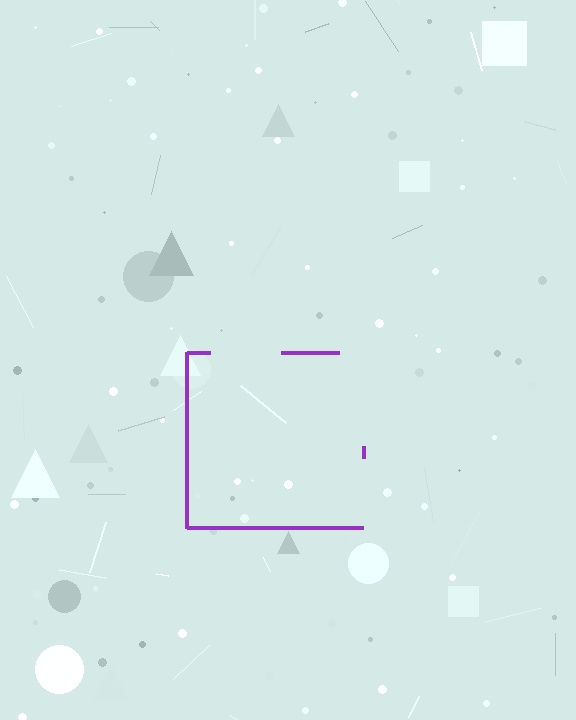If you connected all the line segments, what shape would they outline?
They would outline a square.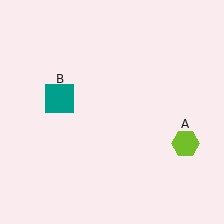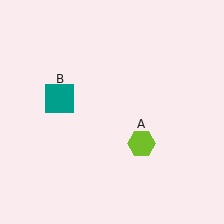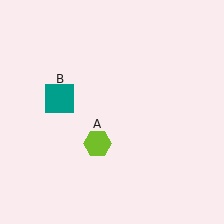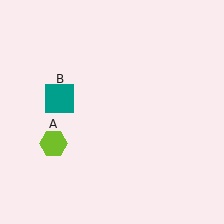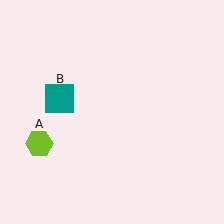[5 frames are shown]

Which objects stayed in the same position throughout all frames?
Teal square (object B) remained stationary.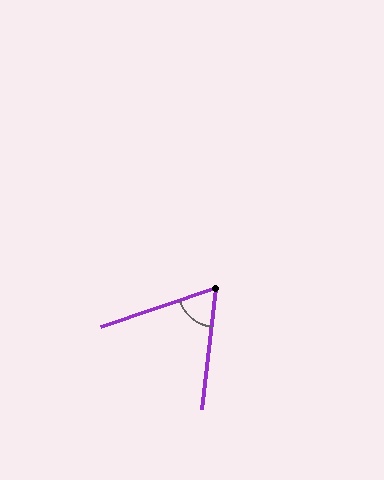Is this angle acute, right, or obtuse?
It is acute.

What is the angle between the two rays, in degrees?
Approximately 65 degrees.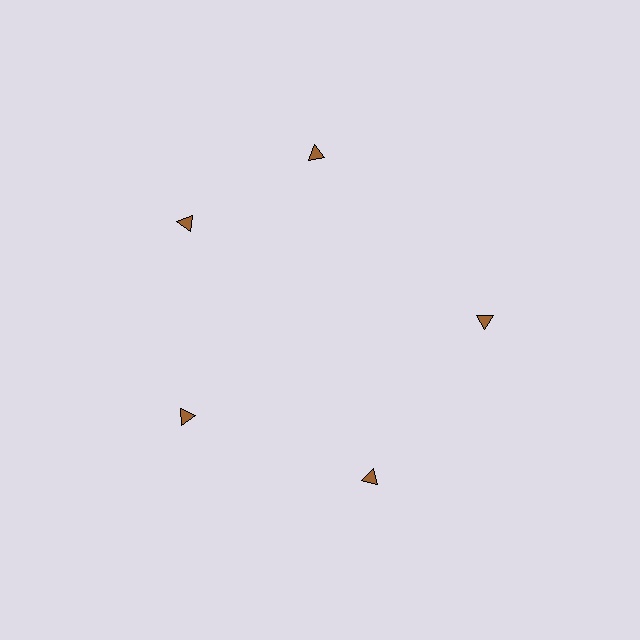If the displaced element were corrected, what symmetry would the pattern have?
It would have 5-fold rotational symmetry — the pattern would map onto itself every 72 degrees.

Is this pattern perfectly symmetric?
No. The 5 brown triangles are arranged in a ring, but one element near the 1 o'clock position is rotated out of alignment along the ring, breaking the 5-fold rotational symmetry.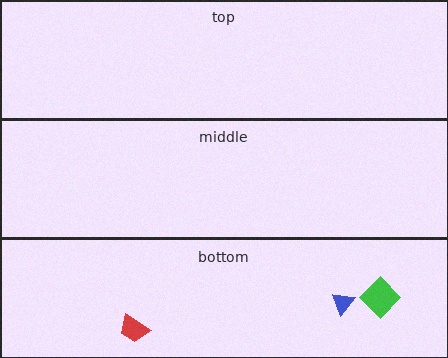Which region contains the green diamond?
The bottom region.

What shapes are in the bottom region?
The green diamond, the red trapezoid, the blue triangle.